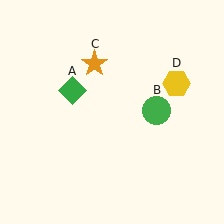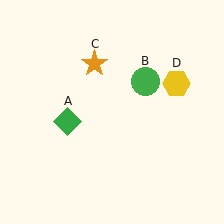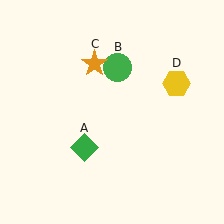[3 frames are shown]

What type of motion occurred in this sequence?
The green diamond (object A), green circle (object B) rotated counterclockwise around the center of the scene.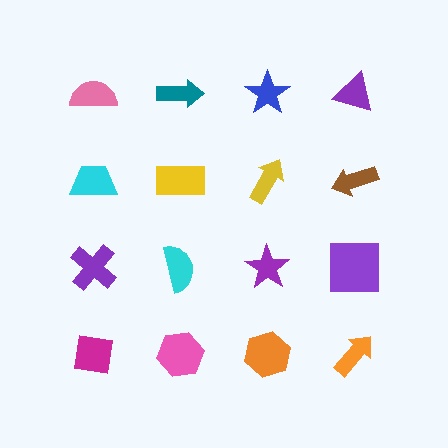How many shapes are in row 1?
4 shapes.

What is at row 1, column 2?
A teal arrow.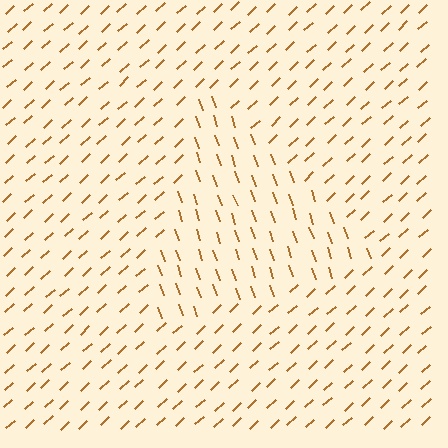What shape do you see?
I see a triangle.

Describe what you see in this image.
The image is filled with small brown line segments. A triangle region in the image has lines oriented differently from the surrounding lines, creating a visible texture boundary.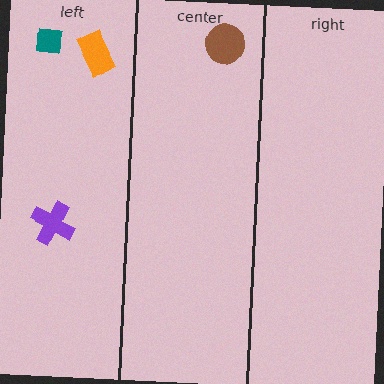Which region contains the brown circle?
The center region.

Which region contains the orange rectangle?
The left region.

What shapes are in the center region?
The brown circle.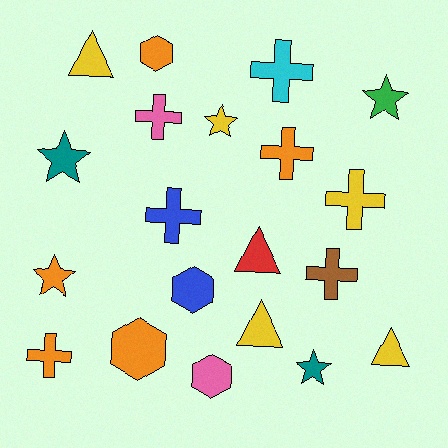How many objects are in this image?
There are 20 objects.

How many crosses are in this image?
There are 7 crosses.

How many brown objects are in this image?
There is 1 brown object.